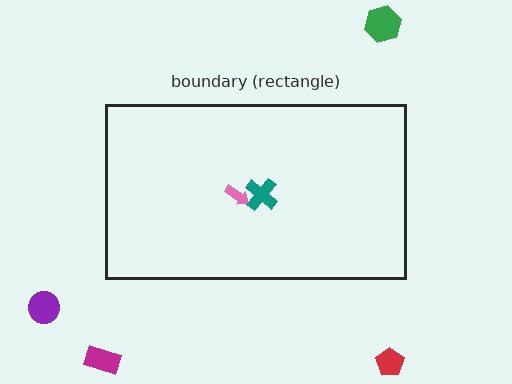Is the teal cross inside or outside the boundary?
Inside.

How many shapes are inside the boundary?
2 inside, 4 outside.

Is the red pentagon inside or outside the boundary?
Outside.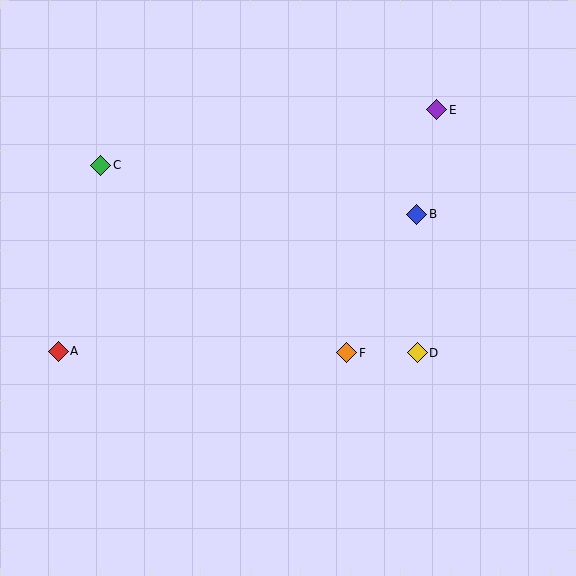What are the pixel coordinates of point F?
Point F is at (347, 353).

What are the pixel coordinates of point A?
Point A is at (58, 351).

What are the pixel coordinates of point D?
Point D is at (417, 353).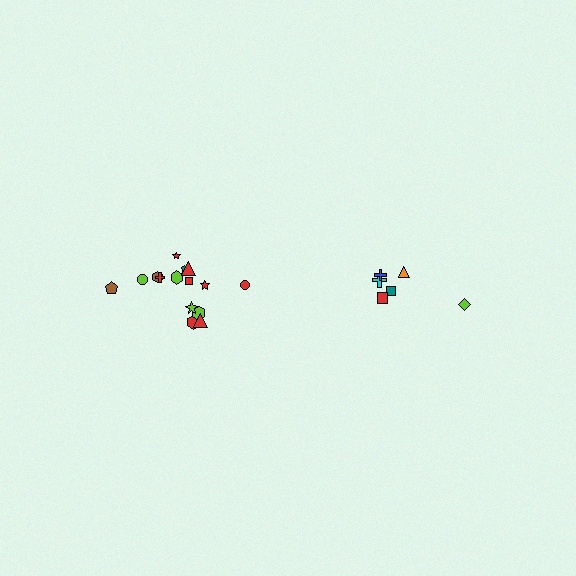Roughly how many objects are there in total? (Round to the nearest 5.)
Roughly 20 objects in total.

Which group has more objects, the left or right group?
The left group.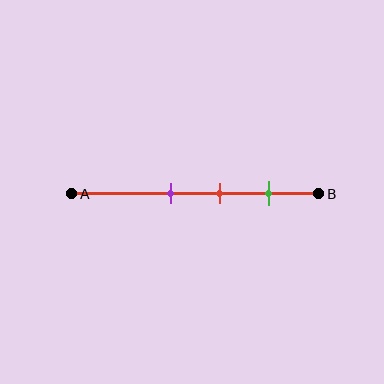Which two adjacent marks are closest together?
The purple and red marks are the closest adjacent pair.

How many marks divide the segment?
There are 3 marks dividing the segment.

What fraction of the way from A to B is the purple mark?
The purple mark is approximately 40% (0.4) of the way from A to B.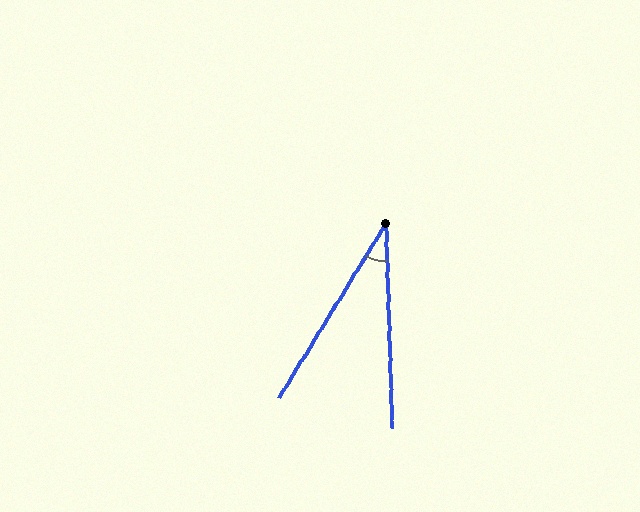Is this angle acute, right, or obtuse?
It is acute.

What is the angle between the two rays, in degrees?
Approximately 33 degrees.